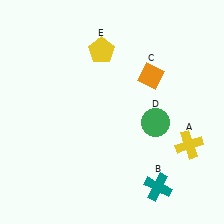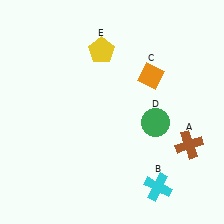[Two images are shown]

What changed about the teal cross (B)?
In Image 1, B is teal. In Image 2, it changed to cyan.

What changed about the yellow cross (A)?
In Image 1, A is yellow. In Image 2, it changed to brown.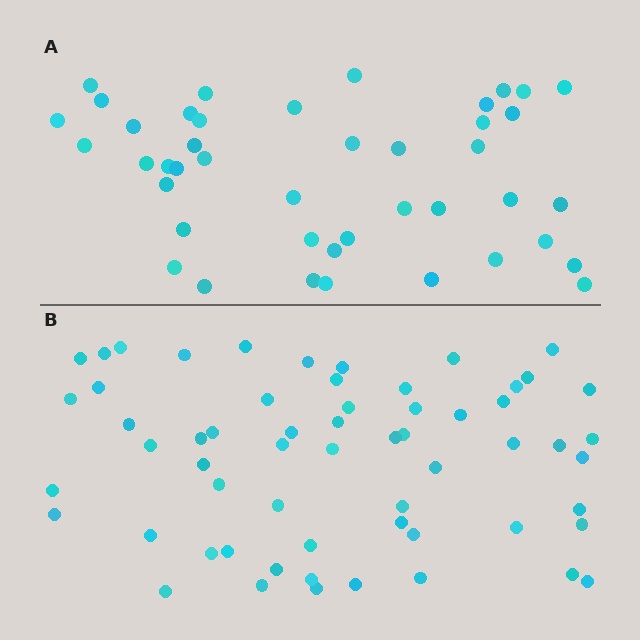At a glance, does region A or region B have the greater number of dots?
Region B (the bottom region) has more dots.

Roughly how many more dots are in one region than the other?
Region B has approximately 15 more dots than region A.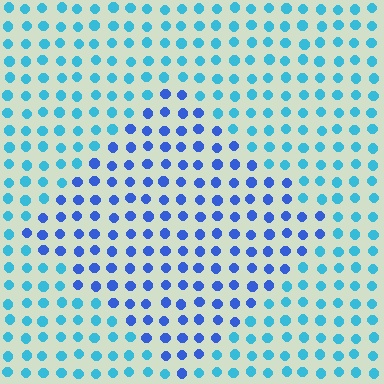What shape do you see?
I see a diamond.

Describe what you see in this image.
The image is filled with small cyan elements in a uniform arrangement. A diamond-shaped region is visible where the elements are tinted to a slightly different hue, forming a subtle color boundary.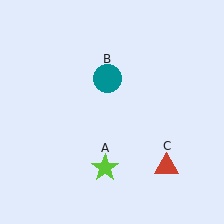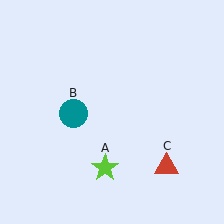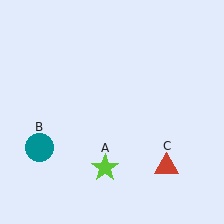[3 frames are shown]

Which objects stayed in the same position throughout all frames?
Lime star (object A) and red triangle (object C) remained stationary.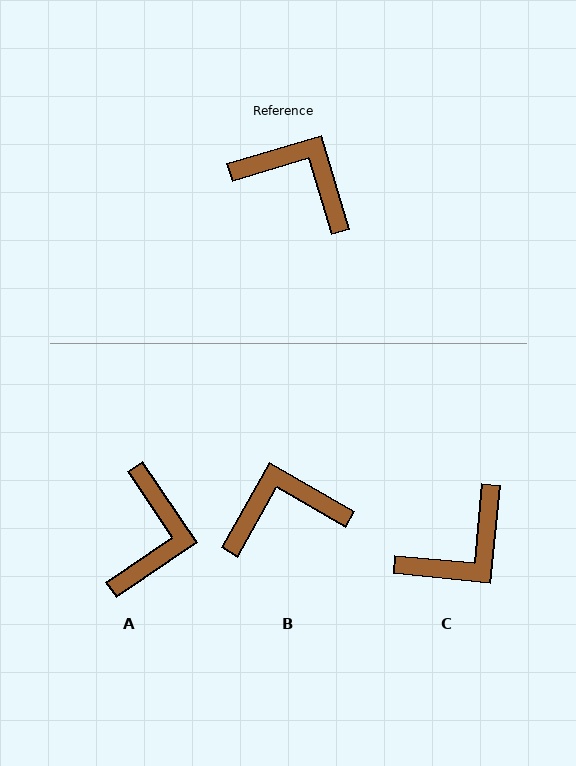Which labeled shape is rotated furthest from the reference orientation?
C, about 112 degrees away.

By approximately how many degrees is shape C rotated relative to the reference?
Approximately 112 degrees clockwise.